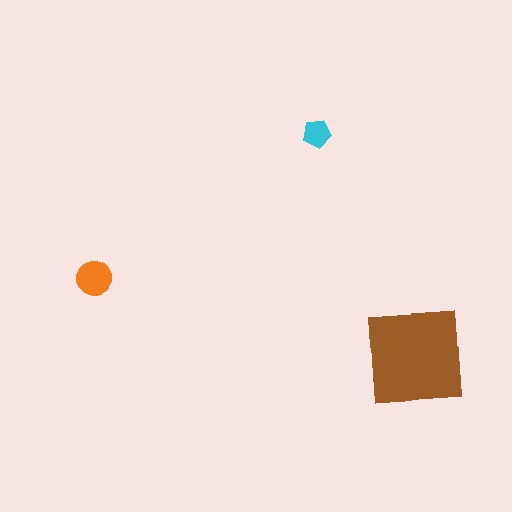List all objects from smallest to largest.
The cyan pentagon, the orange circle, the brown square.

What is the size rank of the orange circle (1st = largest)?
2nd.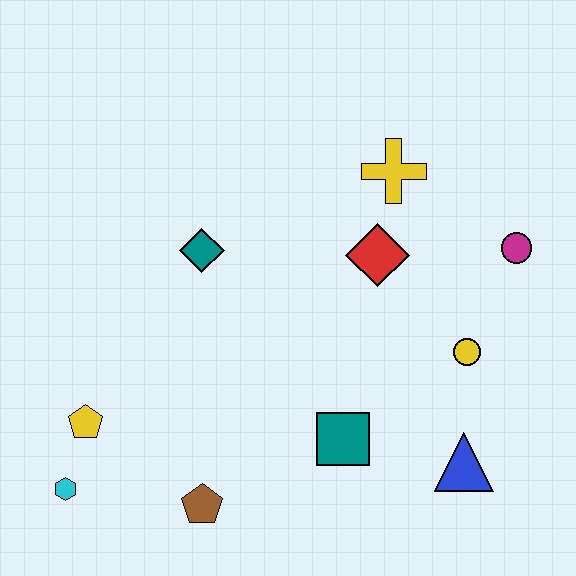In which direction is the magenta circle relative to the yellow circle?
The magenta circle is above the yellow circle.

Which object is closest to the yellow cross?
The red diamond is closest to the yellow cross.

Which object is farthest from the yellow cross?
The cyan hexagon is farthest from the yellow cross.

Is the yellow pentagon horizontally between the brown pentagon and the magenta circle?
No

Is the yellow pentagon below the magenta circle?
Yes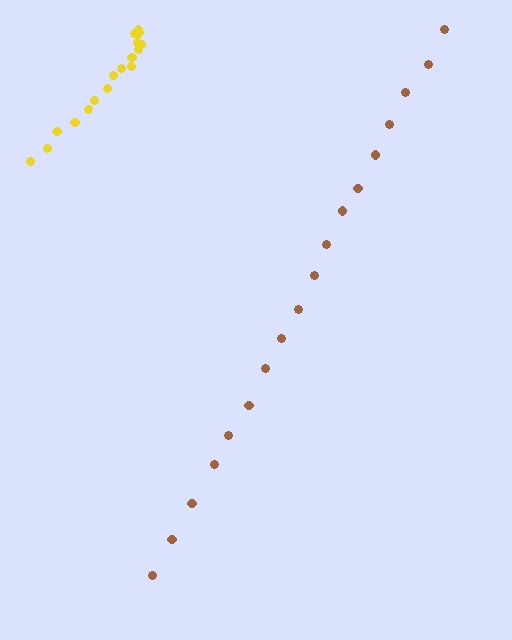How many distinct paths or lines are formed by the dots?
There are 2 distinct paths.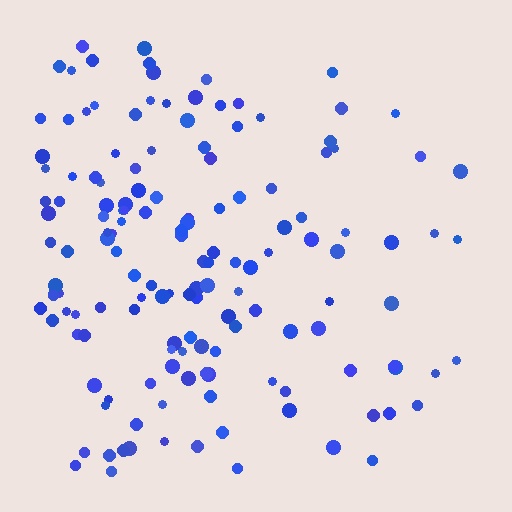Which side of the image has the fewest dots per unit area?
The right.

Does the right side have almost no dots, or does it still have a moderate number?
Still a moderate number, just noticeably fewer than the left.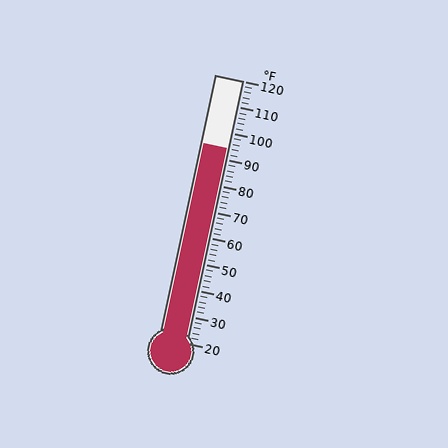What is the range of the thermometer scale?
The thermometer scale ranges from 20°F to 120°F.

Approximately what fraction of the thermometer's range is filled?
The thermometer is filled to approximately 75% of its range.